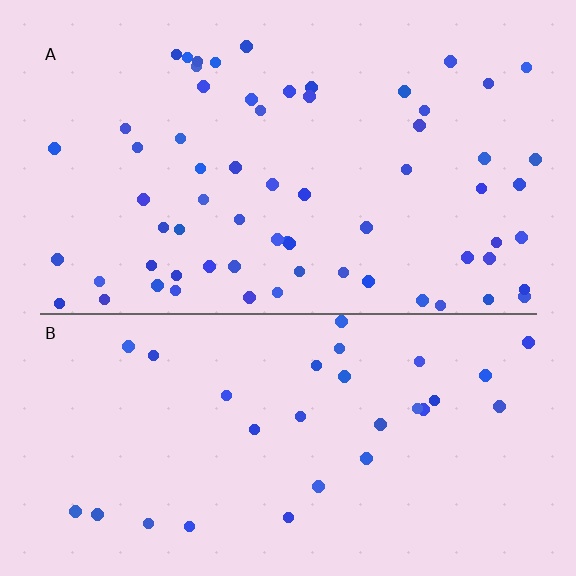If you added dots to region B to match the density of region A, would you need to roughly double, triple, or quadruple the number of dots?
Approximately double.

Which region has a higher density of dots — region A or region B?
A (the top).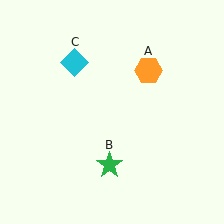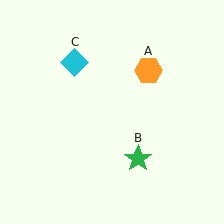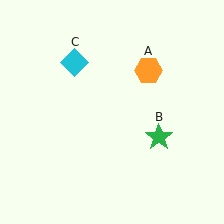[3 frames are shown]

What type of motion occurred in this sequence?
The green star (object B) rotated counterclockwise around the center of the scene.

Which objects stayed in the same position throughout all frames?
Orange hexagon (object A) and cyan diamond (object C) remained stationary.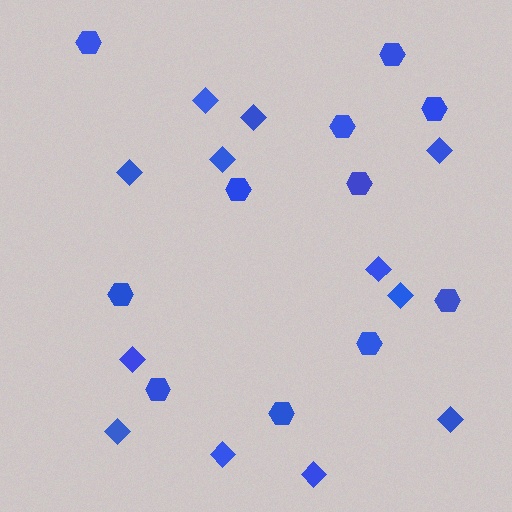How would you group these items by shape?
There are 2 groups: one group of hexagons (11) and one group of diamonds (12).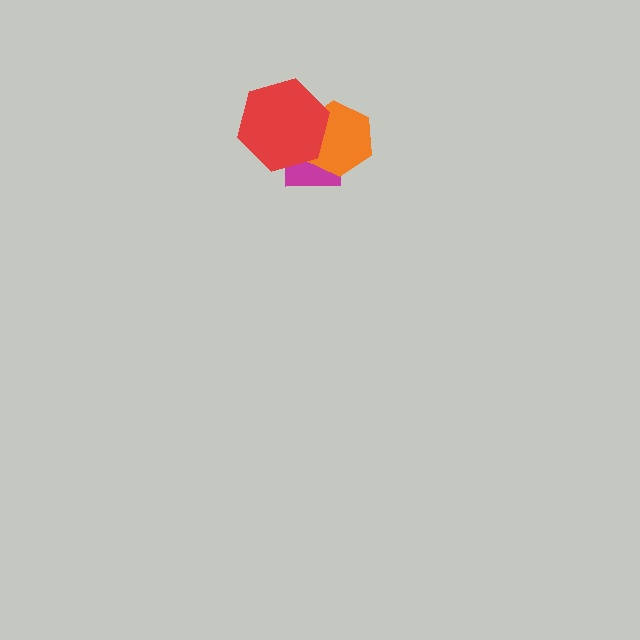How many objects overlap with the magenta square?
2 objects overlap with the magenta square.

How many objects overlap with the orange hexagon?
2 objects overlap with the orange hexagon.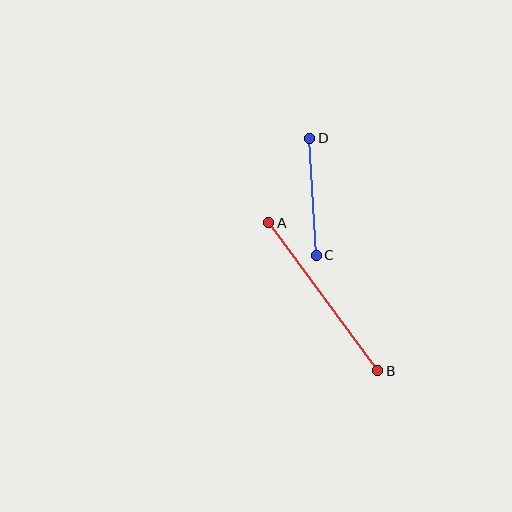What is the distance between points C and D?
The distance is approximately 117 pixels.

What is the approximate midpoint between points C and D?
The midpoint is at approximately (313, 197) pixels.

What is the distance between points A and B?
The distance is approximately 183 pixels.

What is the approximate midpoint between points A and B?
The midpoint is at approximately (323, 297) pixels.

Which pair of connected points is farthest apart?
Points A and B are farthest apart.